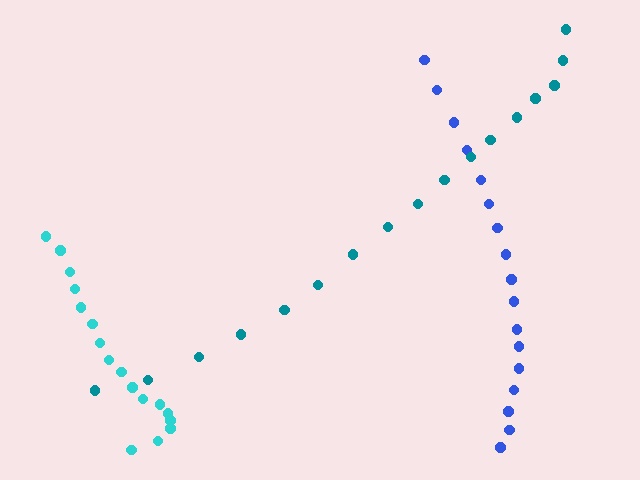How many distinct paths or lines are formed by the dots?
There are 3 distinct paths.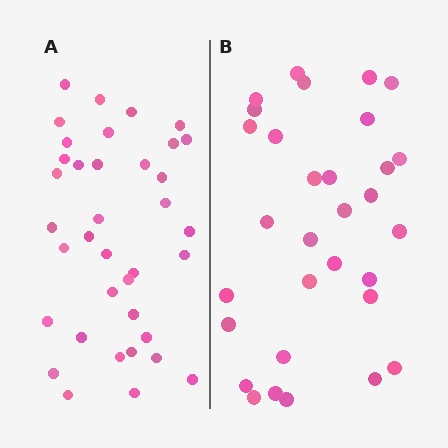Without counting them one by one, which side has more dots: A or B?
Region A (the left region) has more dots.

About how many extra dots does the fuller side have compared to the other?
Region A has about 6 more dots than region B.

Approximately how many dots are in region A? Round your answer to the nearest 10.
About 40 dots. (The exact count is 37, which rounds to 40.)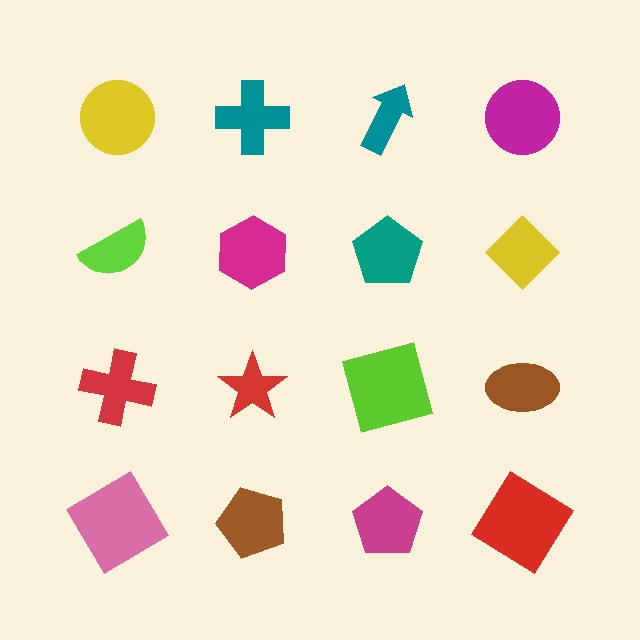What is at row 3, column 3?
A lime square.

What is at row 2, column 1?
A lime semicircle.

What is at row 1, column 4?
A magenta circle.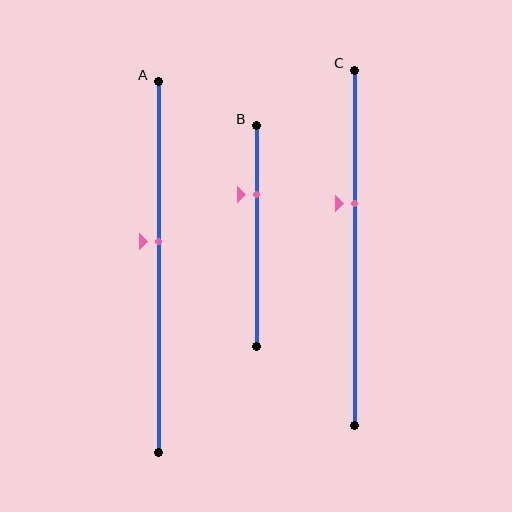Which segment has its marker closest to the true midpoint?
Segment A has its marker closest to the true midpoint.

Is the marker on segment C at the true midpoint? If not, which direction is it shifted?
No, the marker on segment C is shifted upward by about 12% of the segment length.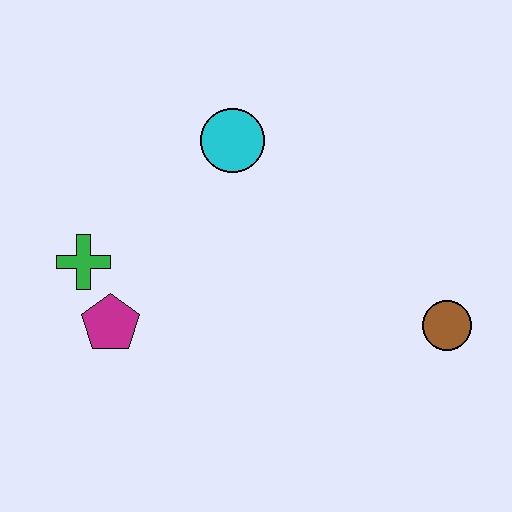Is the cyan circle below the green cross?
No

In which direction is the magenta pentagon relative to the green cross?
The magenta pentagon is below the green cross.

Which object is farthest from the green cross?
The brown circle is farthest from the green cross.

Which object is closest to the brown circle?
The cyan circle is closest to the brown circle.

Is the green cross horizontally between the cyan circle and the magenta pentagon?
No